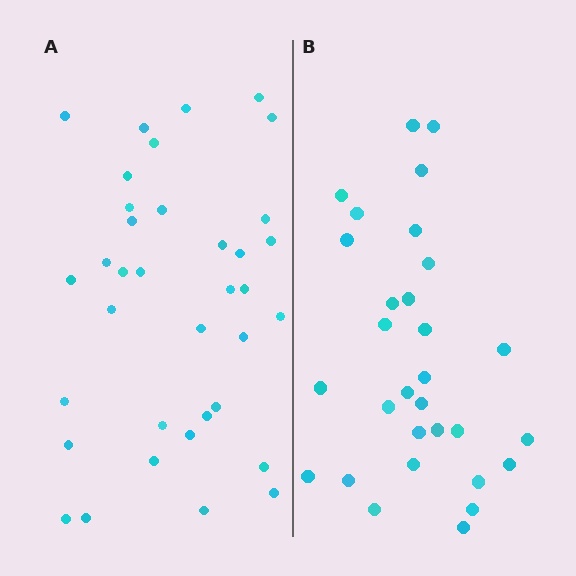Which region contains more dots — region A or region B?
Region A (the left region) has more dots.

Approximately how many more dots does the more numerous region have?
Region A has about 6 more dots than region B.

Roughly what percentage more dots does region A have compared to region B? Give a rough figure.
About 20% more.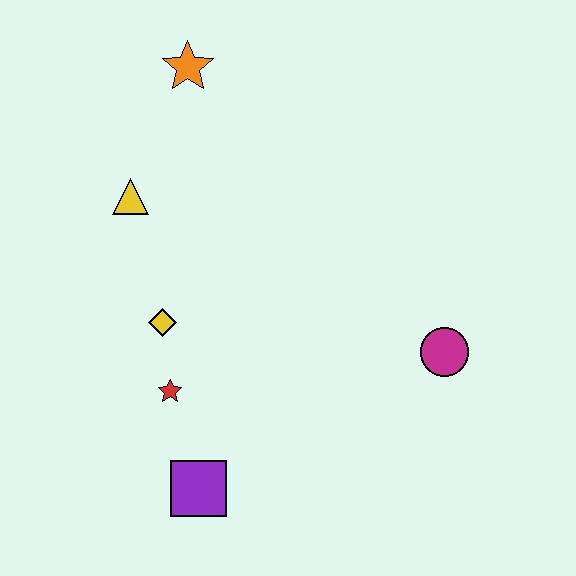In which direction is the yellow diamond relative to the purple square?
The yellow diamond is above the purple square.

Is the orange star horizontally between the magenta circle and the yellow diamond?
Yes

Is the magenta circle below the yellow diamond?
Yes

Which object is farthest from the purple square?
The orange star is farthest from the purple square.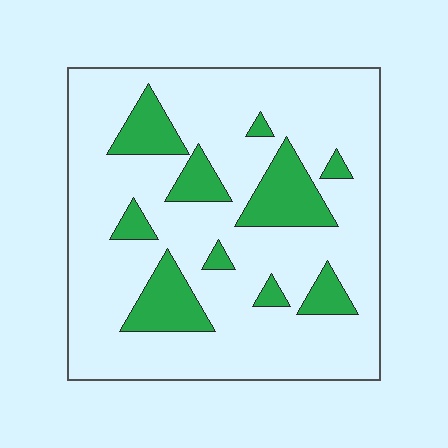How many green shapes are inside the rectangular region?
10.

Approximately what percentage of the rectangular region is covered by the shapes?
Approximately 20%.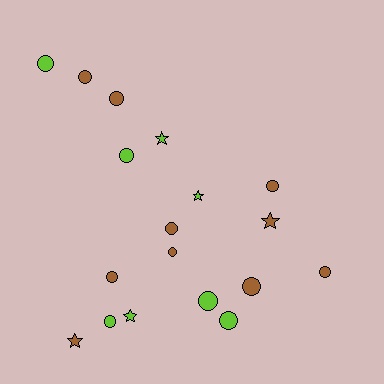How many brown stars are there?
There are 2 brown stars.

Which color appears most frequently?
Brown, with 10 objects.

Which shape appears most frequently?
Circle, with 13 objects.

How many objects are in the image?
There are 18 objects.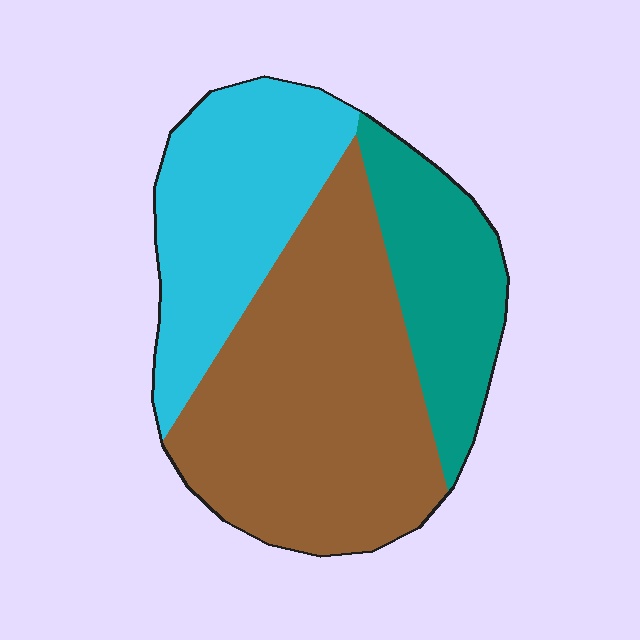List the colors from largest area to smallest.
From largest to smallest: brown, cyan, teal.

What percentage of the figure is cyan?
Cyan covers around 30% of the figure.